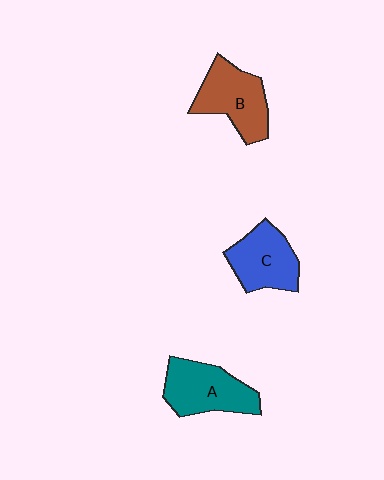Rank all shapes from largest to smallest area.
From largest to smallest: A (teal), B (brown), C (blue).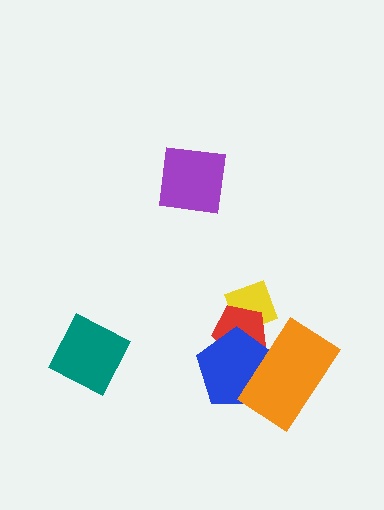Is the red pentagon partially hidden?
Yes, it is partially covered by another shape.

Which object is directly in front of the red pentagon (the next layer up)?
The blue pentagon is directly in front of the red pentagon.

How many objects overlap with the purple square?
0 objects overlap with the purple square.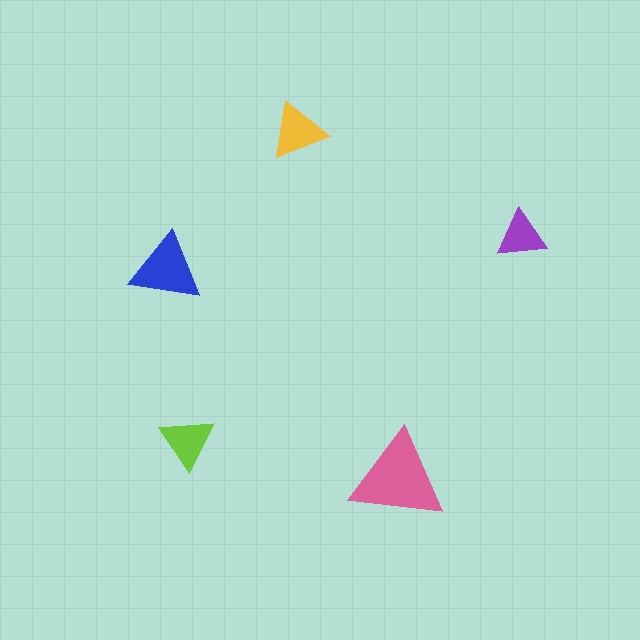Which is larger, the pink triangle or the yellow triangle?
The pink one.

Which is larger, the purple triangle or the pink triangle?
The pink one.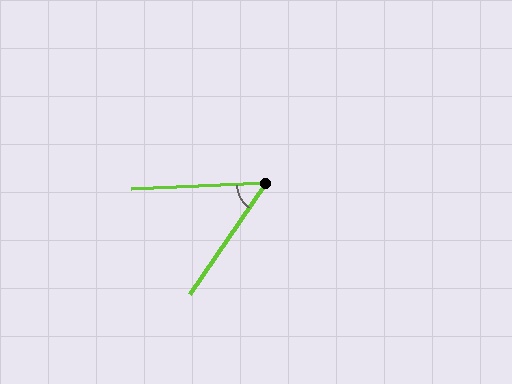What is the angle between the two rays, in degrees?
Approximately 53 degrees.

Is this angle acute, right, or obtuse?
It is acute.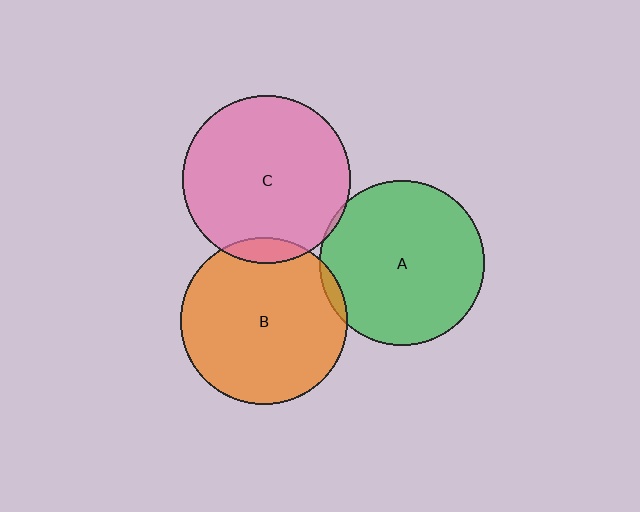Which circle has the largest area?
Circle C (pink).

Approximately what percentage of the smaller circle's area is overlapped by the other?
Approximately 5%.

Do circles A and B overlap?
Yes.